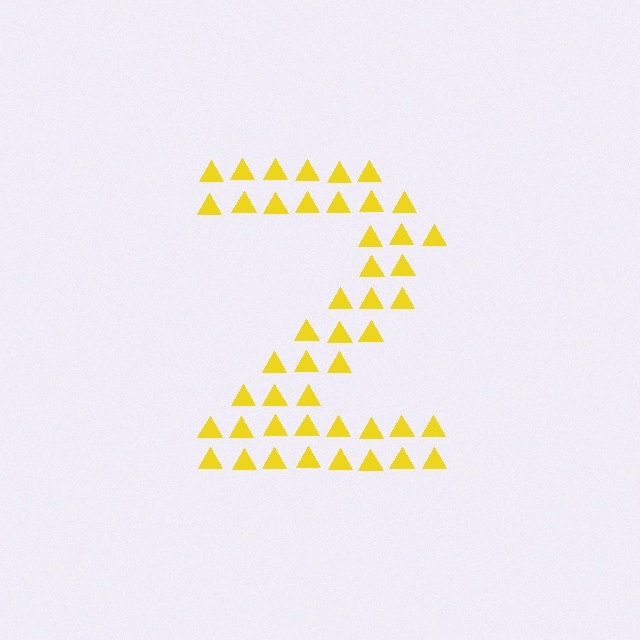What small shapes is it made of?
It is made of small triangles.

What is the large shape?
The large shape is the digit 2.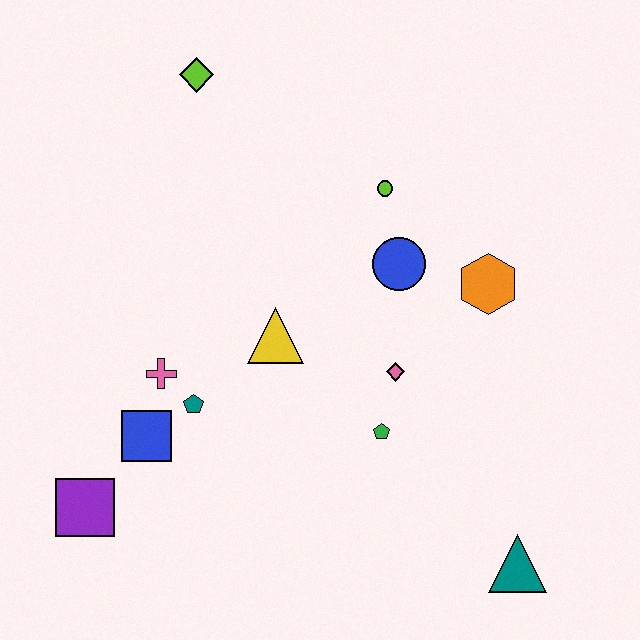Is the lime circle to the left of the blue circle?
Yes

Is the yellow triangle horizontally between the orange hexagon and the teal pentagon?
Yes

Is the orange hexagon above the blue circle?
No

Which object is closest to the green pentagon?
The pink diamond is closest to the green pentagon.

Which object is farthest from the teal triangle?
The lime diamond is farthest from the teal triangle.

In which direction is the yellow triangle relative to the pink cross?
The yellow triangle is to the right of the pink cross.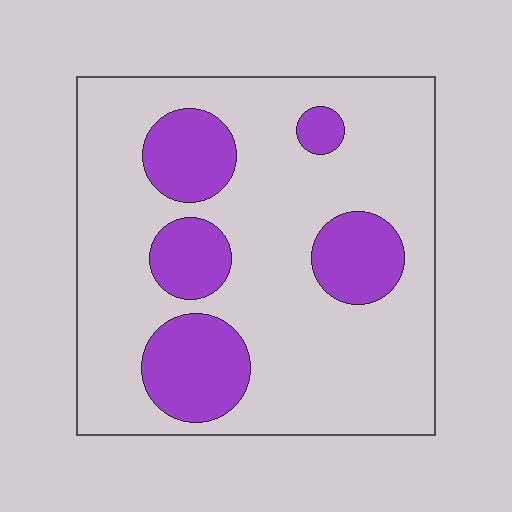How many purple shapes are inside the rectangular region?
5.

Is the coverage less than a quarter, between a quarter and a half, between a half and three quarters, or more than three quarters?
Less than a quarter.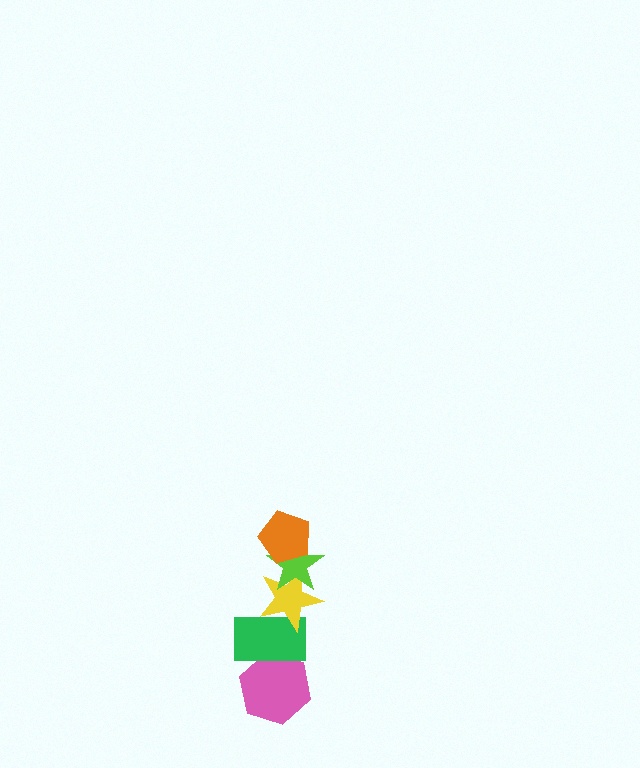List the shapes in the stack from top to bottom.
From top to bottom: the orange pentagon, the lime star, the yellow star, the green rectangle, the pink hexagon.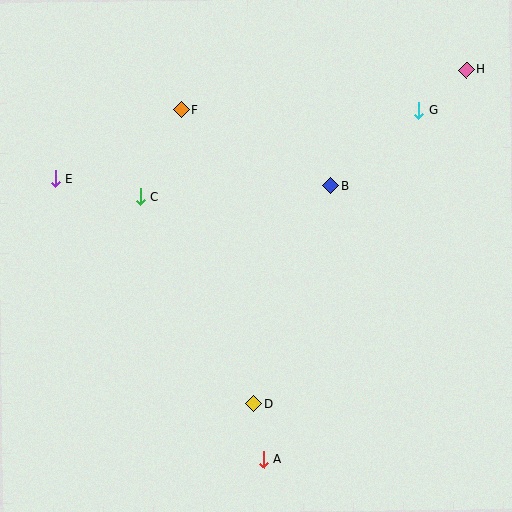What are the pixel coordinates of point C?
Point C is at (141, 197).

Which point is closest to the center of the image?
Point B at (331, 186) is closest to the center.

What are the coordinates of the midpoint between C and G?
The midpoint between C and G is at (280, 154).